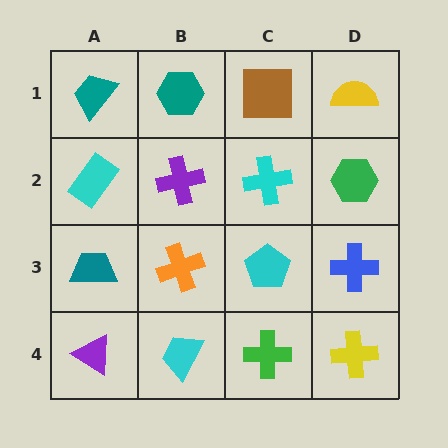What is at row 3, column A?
A teal trapezoid.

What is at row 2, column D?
A green hexagon.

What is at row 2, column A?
A cyan rectangle.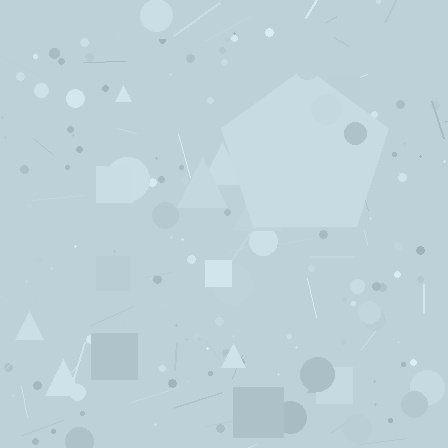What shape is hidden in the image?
A pentagon is hidden in the image.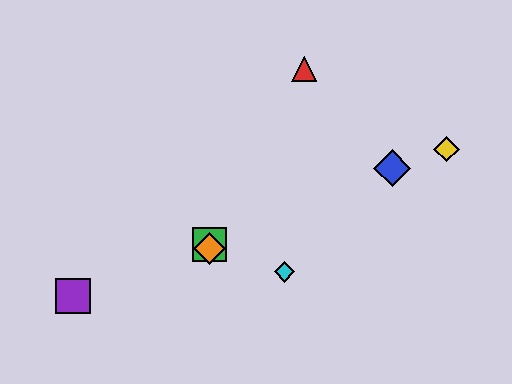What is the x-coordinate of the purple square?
The purple square is at x≈73.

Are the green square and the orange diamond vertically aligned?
Yes, both are at x≈209.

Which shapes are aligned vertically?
The green square, the orange diamond are aligned vertically.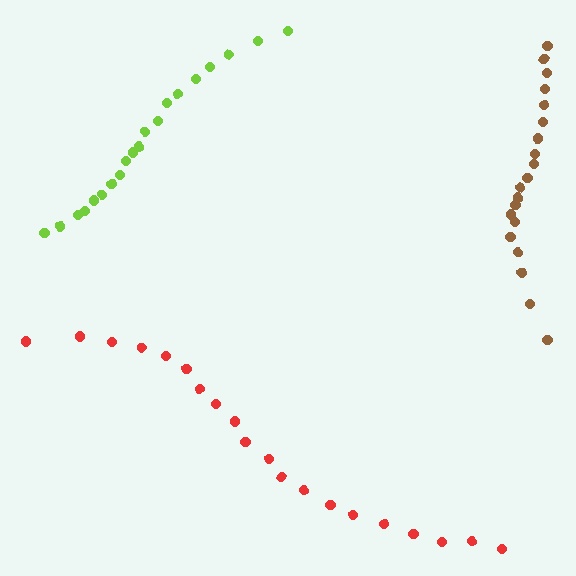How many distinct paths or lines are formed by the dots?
There are 3 distinct paths.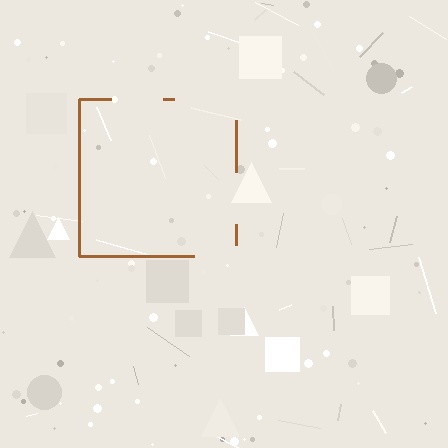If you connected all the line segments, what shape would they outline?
They would outline a square.